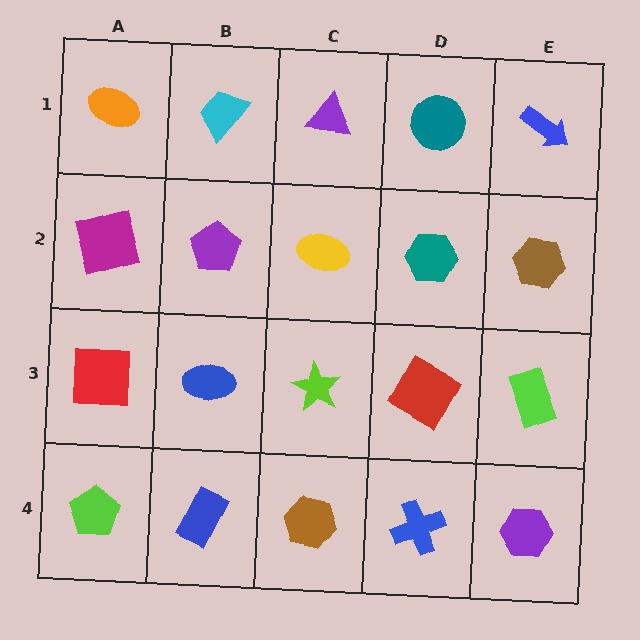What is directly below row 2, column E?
A lime rectangle.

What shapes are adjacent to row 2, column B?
A cyan trapezoid (row 1, column B), a blue ellipse (row 3, column B), a magenta square (row 2, column A), a yellow ellipse (row 2, column C).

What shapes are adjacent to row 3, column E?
A brown hexagon (row 2, column E), a purple hexagon (row 4, column E), a red square (row 3, column D).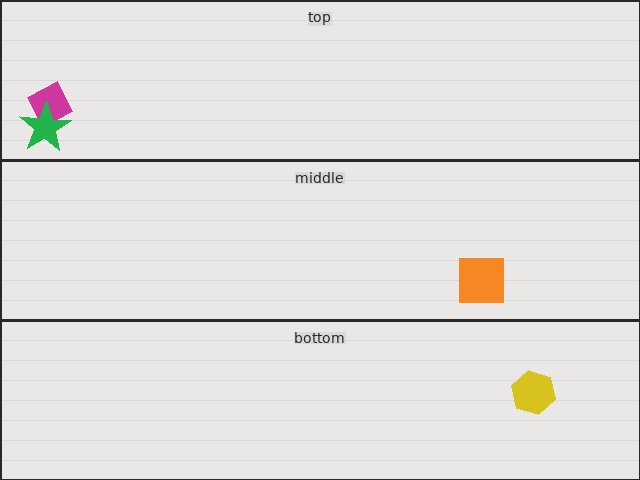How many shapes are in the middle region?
1.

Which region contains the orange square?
The middle region.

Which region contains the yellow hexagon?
The bottom region.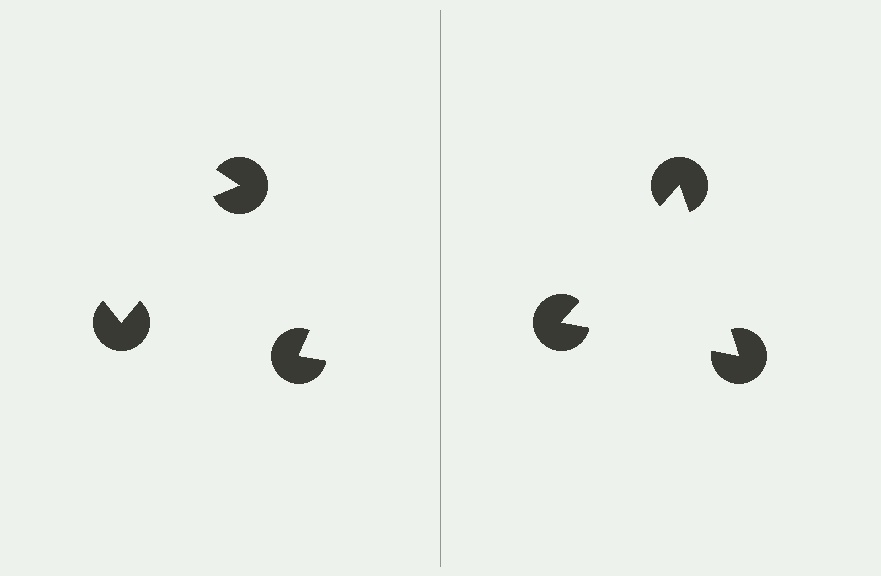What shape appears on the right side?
An illusory triangle.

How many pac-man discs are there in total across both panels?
6 — 3 on each side.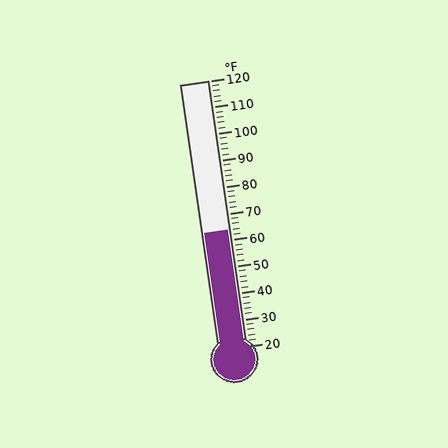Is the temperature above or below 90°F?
The temperature is below 90°F.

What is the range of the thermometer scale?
The thermometer scale ranges from 20°F to 120°F.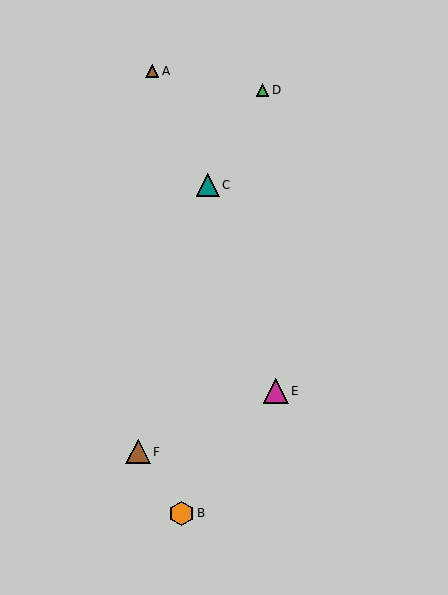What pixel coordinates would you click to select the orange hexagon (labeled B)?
Click at (181, 513) to select the orange hexagon B.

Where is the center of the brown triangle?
The center of the brown triangle is at (152, 71).